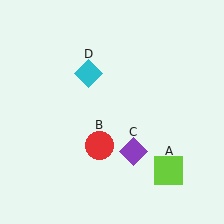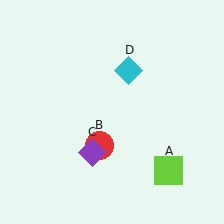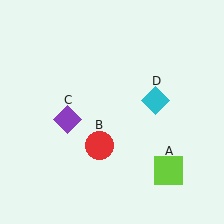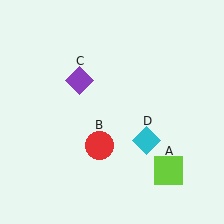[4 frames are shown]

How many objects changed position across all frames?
2 objects changed position: purple diamond (object C), cyan diamond (object D).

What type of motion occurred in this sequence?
The purple diamond (object C), cyan diamond (object D) rotated clockwise around the center of the scene.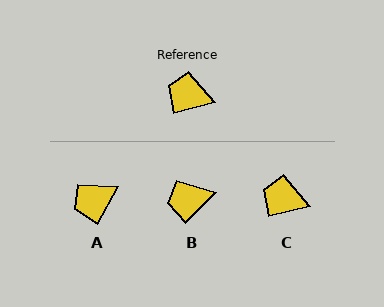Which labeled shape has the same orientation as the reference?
C.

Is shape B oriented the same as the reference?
No, it is off by about 32 degrees.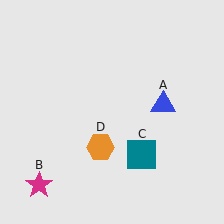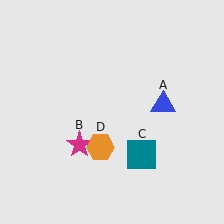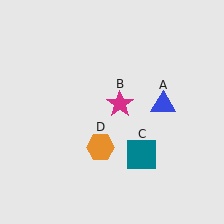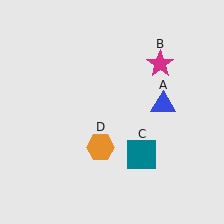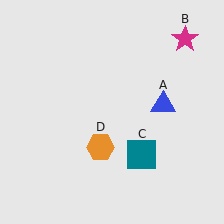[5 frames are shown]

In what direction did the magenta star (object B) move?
The magenta star (object B) moved up and to the right.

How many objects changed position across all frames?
1 object changed position: magenta star (object B).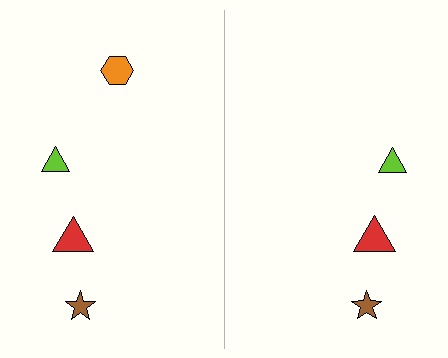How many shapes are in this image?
There are 7 shapes in this image.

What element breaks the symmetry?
A orange hexagon is missing from the right side.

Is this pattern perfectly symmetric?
No, the pattern is not perfectly symmetric. A orange hexagon is missing from the right side.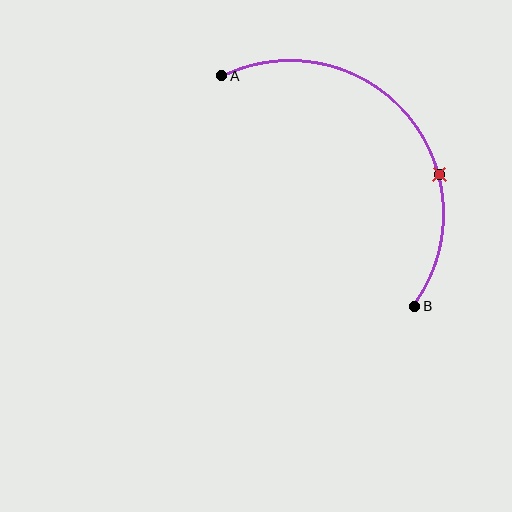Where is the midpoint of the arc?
The arc midpoint is the point on the curve farthest from the straight line joining A and B. It sits above and to the right of that line.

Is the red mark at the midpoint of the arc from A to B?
No. The red mark lies on the arc but is closer to endpoint B. The arc midpoint would be at the point on the curve equidistant along the arc from both A and B.